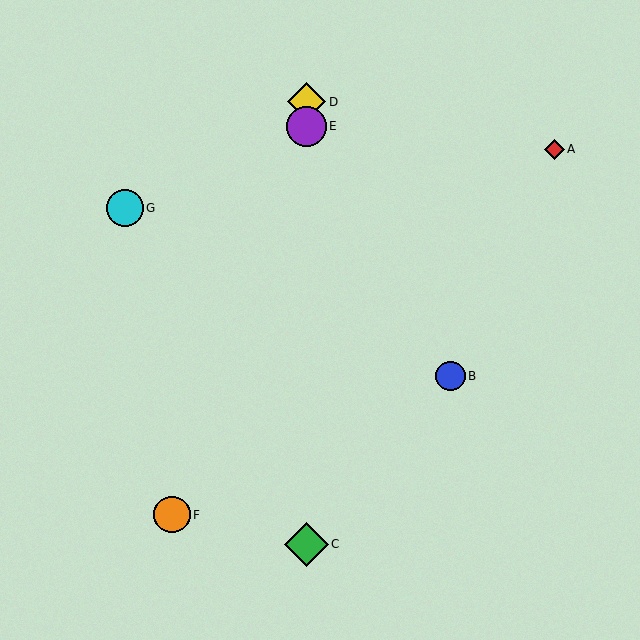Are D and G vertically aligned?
No, D is at x≈307 and G is at x≈125.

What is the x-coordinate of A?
Object A is at x≈554.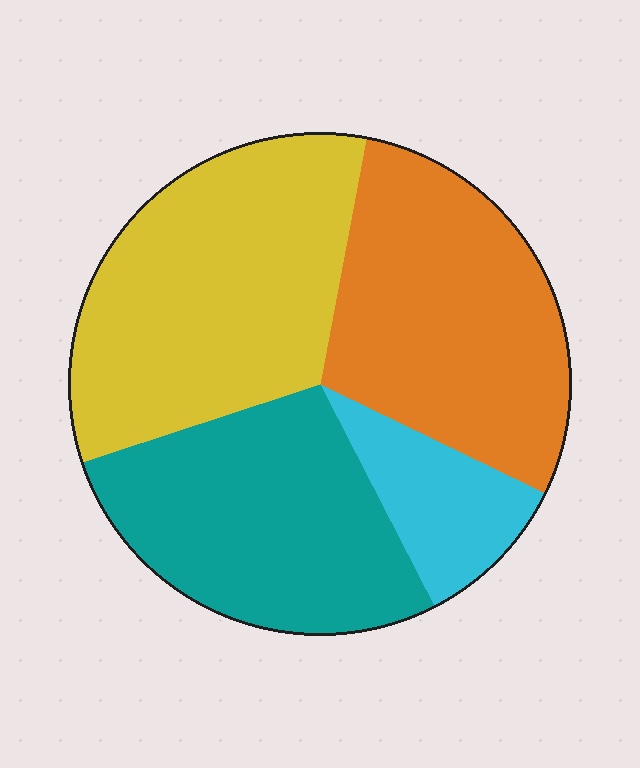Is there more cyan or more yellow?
Yellow.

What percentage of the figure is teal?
Teal covers roughly 25% of the figure.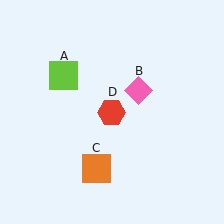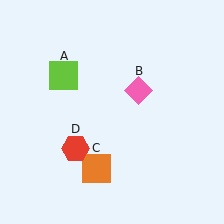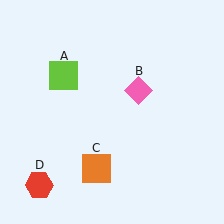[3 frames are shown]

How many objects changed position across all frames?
1 object changed position: red hexagon (object D).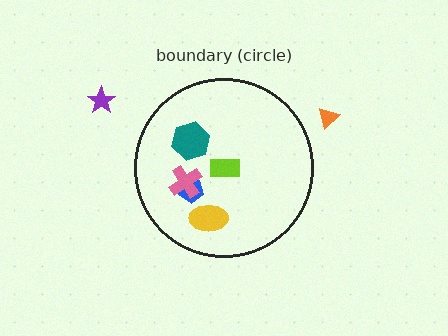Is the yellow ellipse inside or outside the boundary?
Inside.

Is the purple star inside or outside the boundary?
Outside.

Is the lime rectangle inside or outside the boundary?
Inside.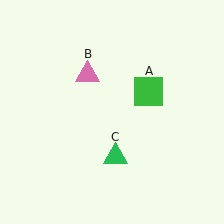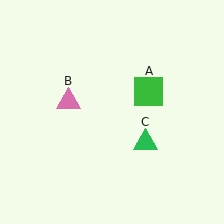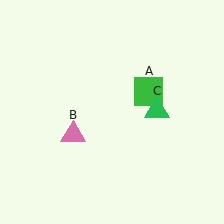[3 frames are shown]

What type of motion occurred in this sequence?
The pink triangle (object B), green triangle (object C) rotated counterclockwise around the center of the scene.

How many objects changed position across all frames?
2 objects changed position: pink triangle (object B), green triangle (object C).